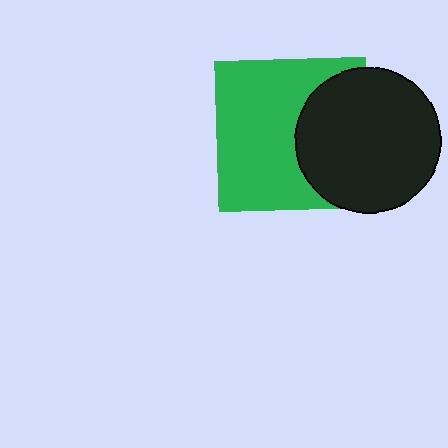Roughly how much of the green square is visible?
About half of it is visible (roughly 63%).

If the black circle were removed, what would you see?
You would see the complete green square.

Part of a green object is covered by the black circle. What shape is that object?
It is a square.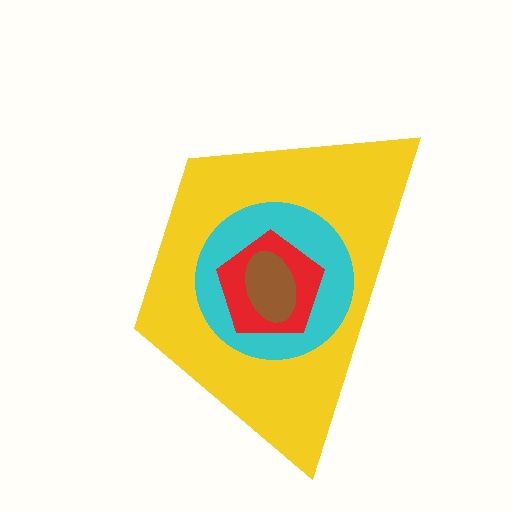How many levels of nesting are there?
4.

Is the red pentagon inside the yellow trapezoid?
Yes.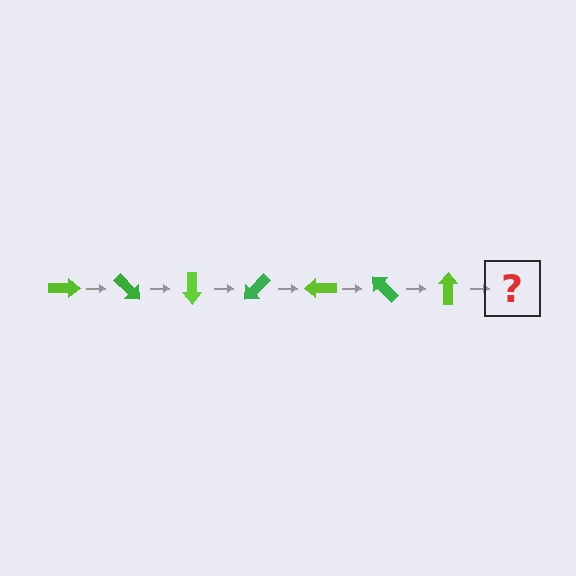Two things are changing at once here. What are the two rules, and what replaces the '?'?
The two rules are that it rotates 45 degrees each step and the color cycles through lime and green. The '?' should be a green arrow, rotated 315 degrees from the start.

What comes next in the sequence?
The next element should be a green arrow, rotated 315 degrees from the start.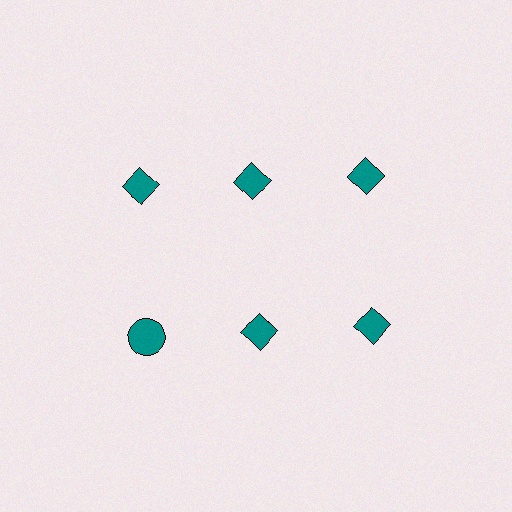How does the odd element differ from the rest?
It has a different shape: circle instead of diamond.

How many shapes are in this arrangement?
There are 6 shapes arranged in a grid pattern.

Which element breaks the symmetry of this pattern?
The teal circle in the second row, leftmost column breaks the symmetry. All other shapes are teal diamonds.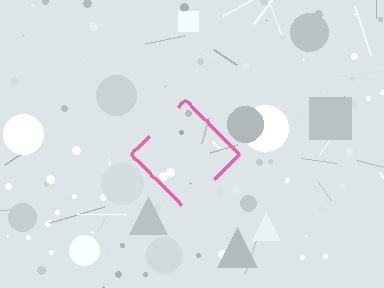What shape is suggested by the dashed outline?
The dashed outline suggests a diamond.